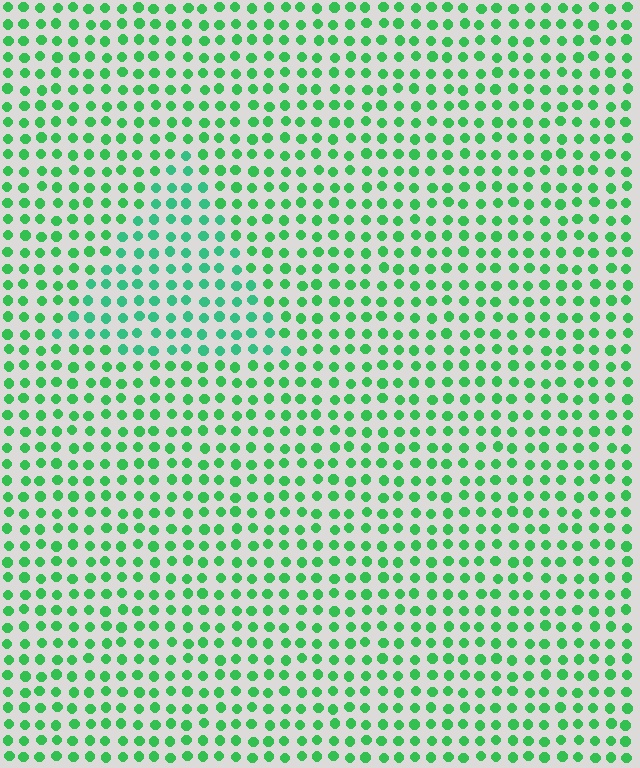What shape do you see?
I see a triangle.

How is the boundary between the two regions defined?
The boundary is defined purely by a slight shift in hue (about 21 degrees). Spacing, size, and orientation are identical on both sides.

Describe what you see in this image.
The image is filled with small green elements in a uniform arrangement. A triangle-shaped region is visible where the elements are tinted to a slightly different hue, forming a subtle color boundary.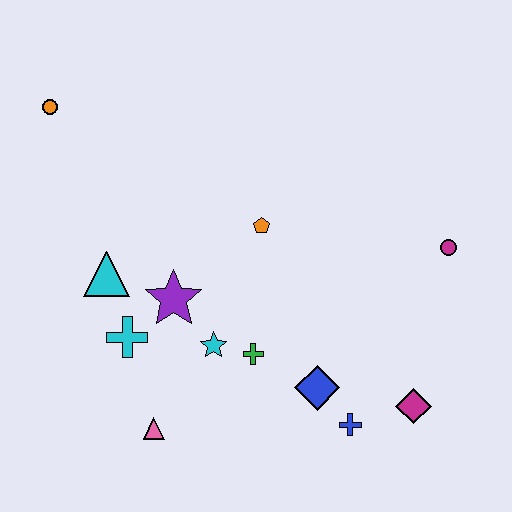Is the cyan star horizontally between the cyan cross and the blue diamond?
Yes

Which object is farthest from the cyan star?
The orange circle is farthest from the cyan star.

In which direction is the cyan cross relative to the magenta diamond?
The cyan cross is to the left of the magenta diamond.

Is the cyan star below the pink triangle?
No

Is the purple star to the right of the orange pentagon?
No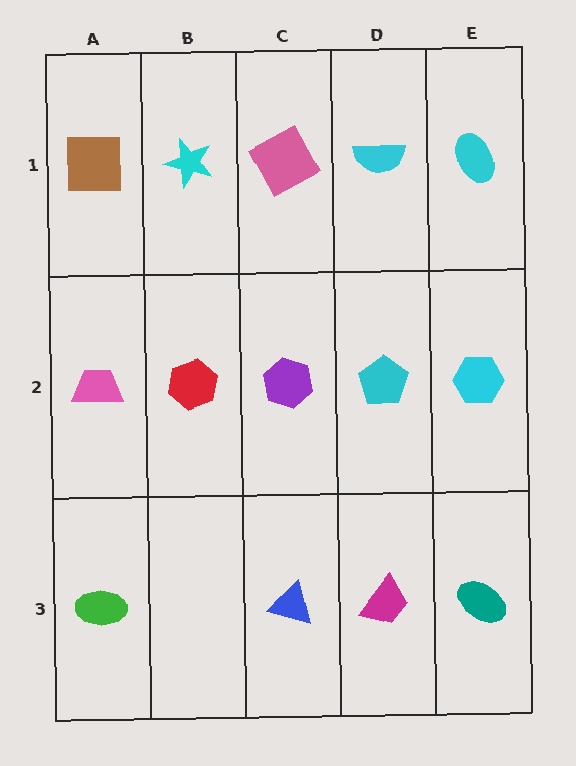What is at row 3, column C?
A blue triangle.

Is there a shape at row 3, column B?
No, that cell is empty.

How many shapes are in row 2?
5 shapes.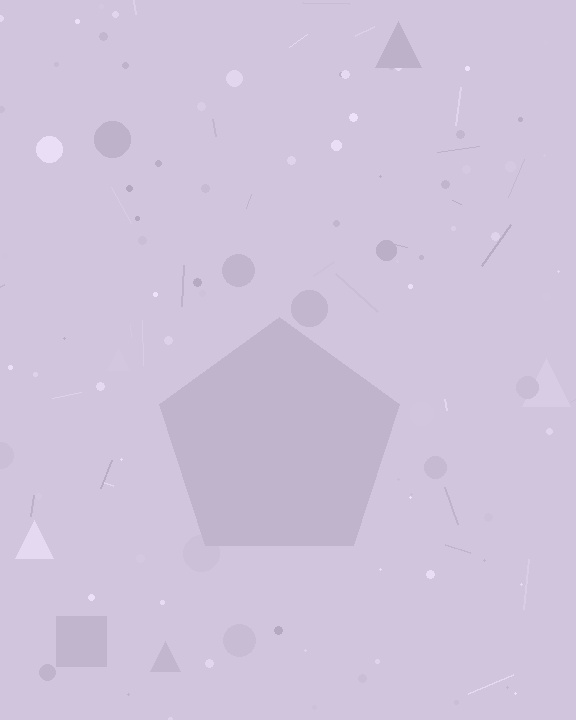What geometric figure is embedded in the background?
A pentagon is embedded in the background.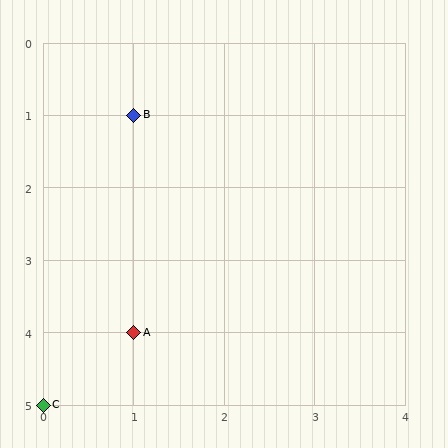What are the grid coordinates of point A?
Point A is at grid coordinates (1, 4).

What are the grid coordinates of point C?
Point C is at grid coordinates (0, 5).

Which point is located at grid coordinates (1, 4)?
Point A is at (1, 4).